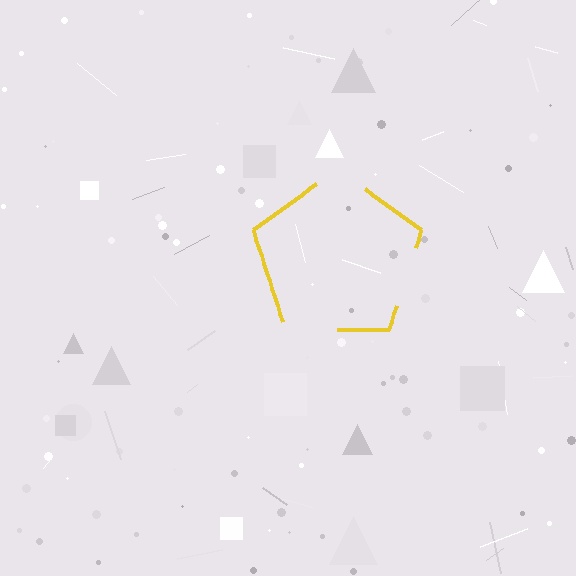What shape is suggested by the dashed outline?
The dashed outline suggests a pentagon.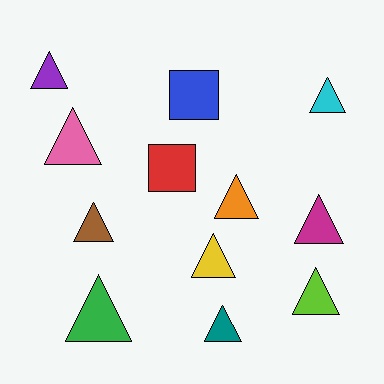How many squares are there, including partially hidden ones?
There are 2 squares.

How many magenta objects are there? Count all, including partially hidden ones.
There is 1 magenta object.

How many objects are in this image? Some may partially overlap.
There are 12 objects.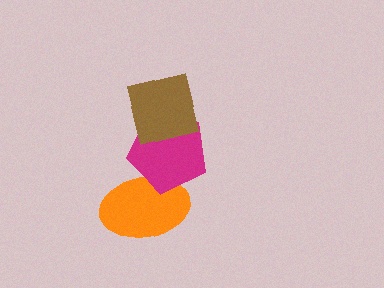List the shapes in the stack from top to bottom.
From top to bottom: the brown square, the magenta pentagon, the orange ellipse.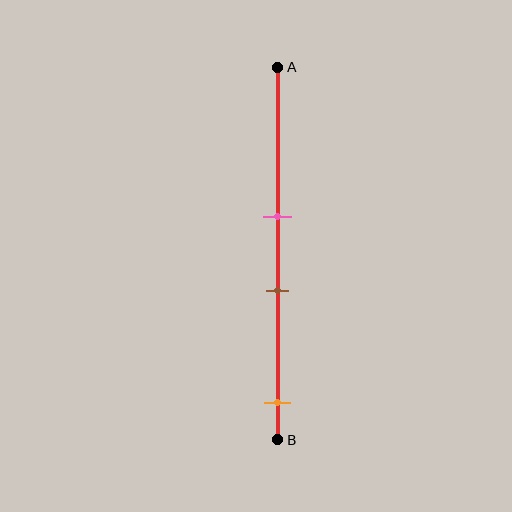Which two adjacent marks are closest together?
The pink and brown marks are the closest adjacent pair.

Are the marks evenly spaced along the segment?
No, the marks are not evenly spaced.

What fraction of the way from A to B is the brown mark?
The brown mark is approximately 60% (0.6) of the way from A to B.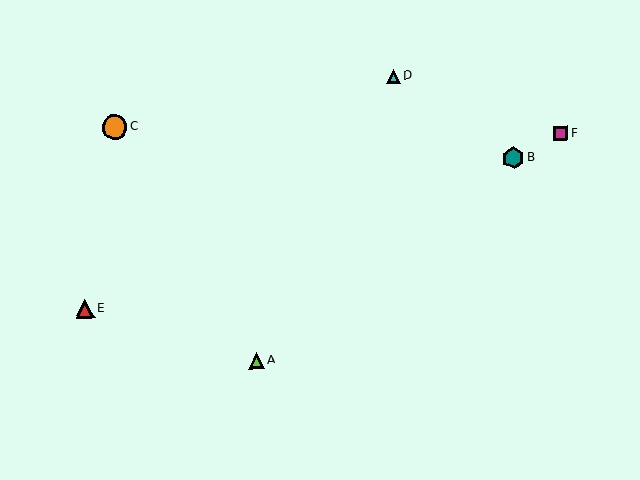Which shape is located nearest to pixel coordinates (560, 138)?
The magenta square (labeled F) at (561, 134) is nearest to that location.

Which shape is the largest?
The orange circle (labeled C) is the largest.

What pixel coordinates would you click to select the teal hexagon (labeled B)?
Click at (513, 158) to select the teal hexagon B.